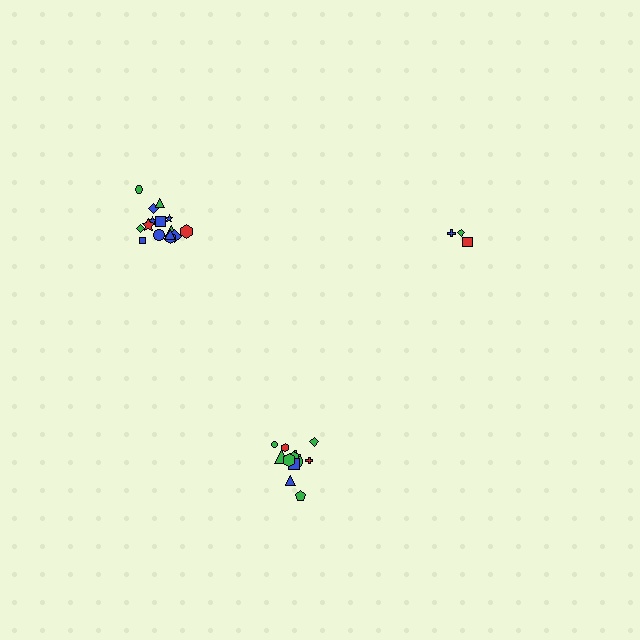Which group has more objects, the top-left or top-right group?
The top-left group.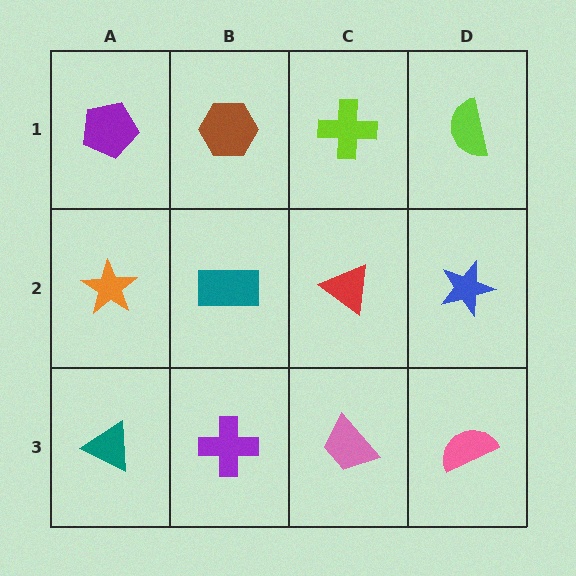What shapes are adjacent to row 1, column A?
An orange star (row 2, column A), a brown hexagon (row 1, column B).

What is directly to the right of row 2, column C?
A blue star.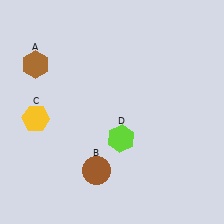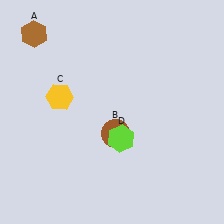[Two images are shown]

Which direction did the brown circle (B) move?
The brown circle (B) moved up.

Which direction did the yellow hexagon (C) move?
The yellow hexagon (C) moved right.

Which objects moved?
The objects that moved are: the brown hexagon (A), the brown circle (B), the yellow hexagon (C).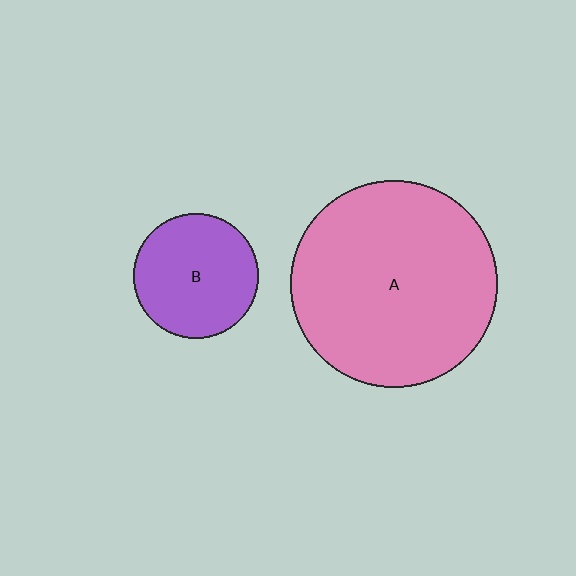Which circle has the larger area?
Circle A (pink).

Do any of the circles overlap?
No, none of the circles overlap.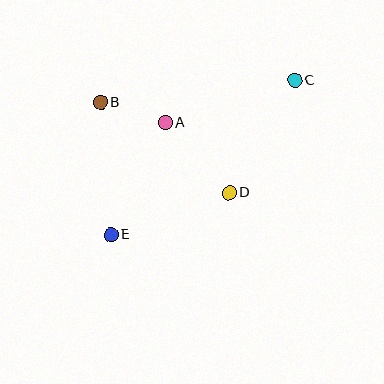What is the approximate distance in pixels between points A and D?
The distance between A and D is approximately 95 pixels.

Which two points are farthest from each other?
Points C and E are farthest from each other.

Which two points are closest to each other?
Points A and B are closest to each other.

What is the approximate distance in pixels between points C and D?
The distance between C and D is approximately 130 pixels.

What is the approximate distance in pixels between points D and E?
The distance between D and E is approximately 126 pixels.